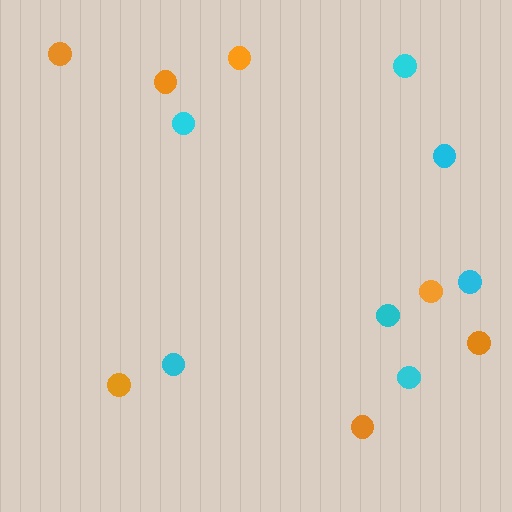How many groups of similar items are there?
There are 2 groups: one group of cyan circles (7) and one group of orange circles (7).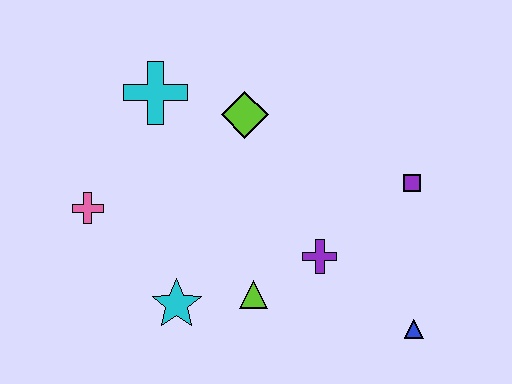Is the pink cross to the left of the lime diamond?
Yes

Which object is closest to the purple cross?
The lime triangle is closest to the purple cross.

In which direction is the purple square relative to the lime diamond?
The purple square is to the right of the lime diamond.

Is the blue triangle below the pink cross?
Yes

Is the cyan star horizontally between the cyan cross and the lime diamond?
Yes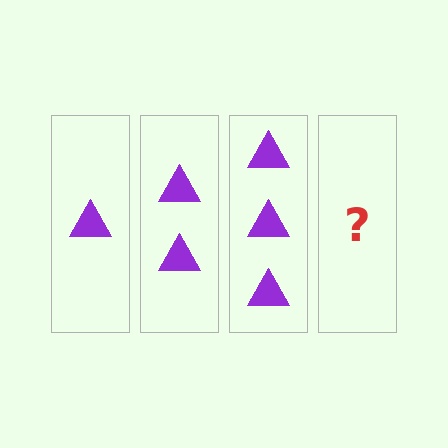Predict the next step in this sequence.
The next step is 4 triangles.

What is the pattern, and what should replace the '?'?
The pattern is that each step adds one more triangle. The '?' should be 4 triangles.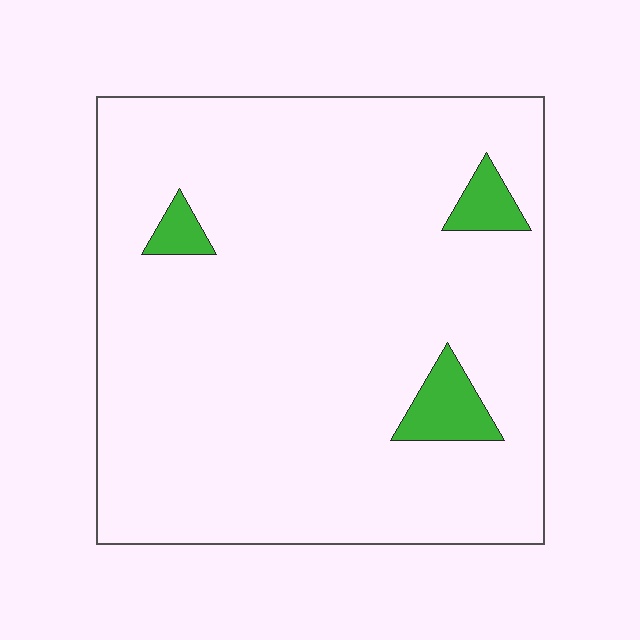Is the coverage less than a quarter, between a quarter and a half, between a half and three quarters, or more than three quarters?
Less than a quarter.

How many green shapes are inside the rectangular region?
3.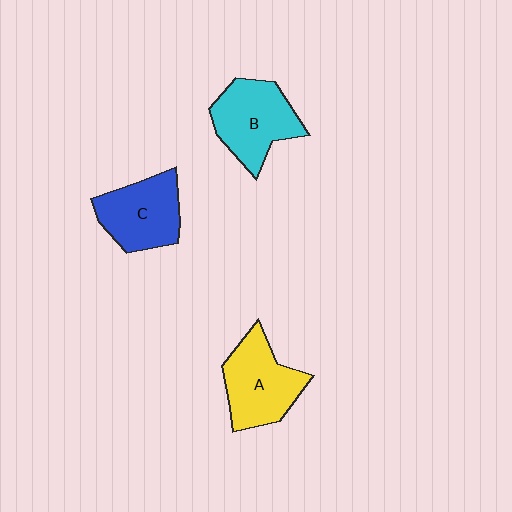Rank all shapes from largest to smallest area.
From largest to smallest: B (cyan), A (yellow), C (blue).